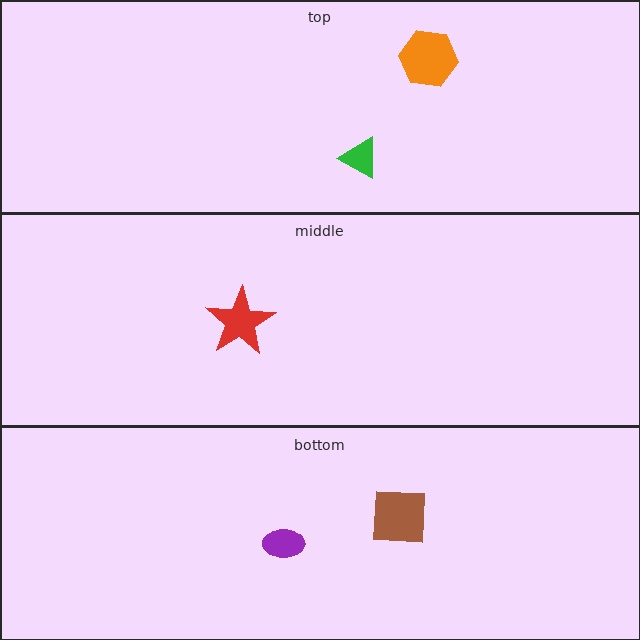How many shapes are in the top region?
2.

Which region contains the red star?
The middle region.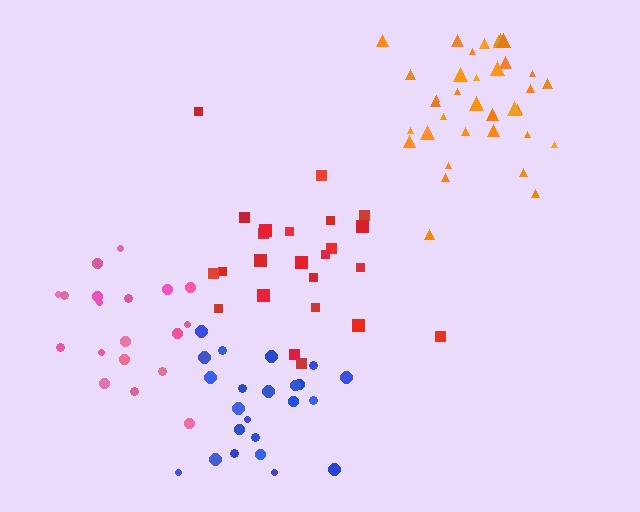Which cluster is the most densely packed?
Orange.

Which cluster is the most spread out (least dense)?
Pink.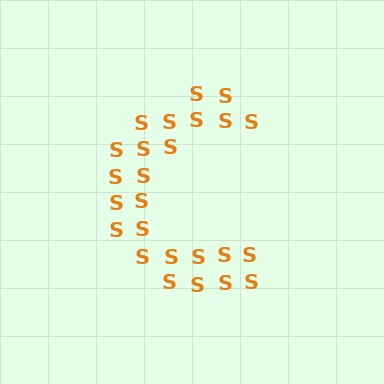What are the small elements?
The small elements are letter S's.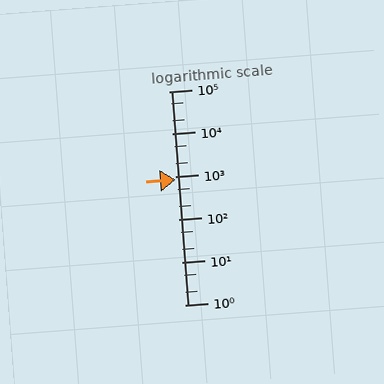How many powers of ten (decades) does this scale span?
The scale spans 5 decades, from 1 to 100000.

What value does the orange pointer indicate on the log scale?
The pointer indicates approximately 870.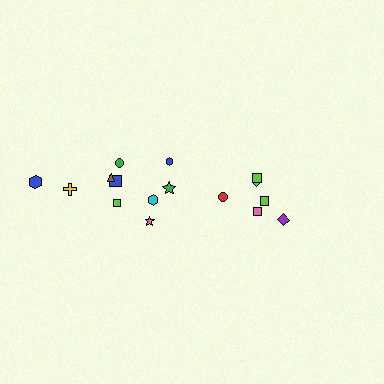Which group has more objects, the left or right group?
The left group.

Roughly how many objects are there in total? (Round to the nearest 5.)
Roughly 15 objects in total.